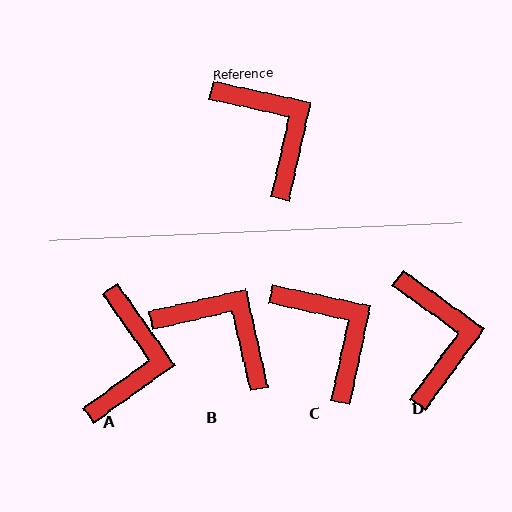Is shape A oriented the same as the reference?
No, it is off by about 42 degrees.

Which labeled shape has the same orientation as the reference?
C.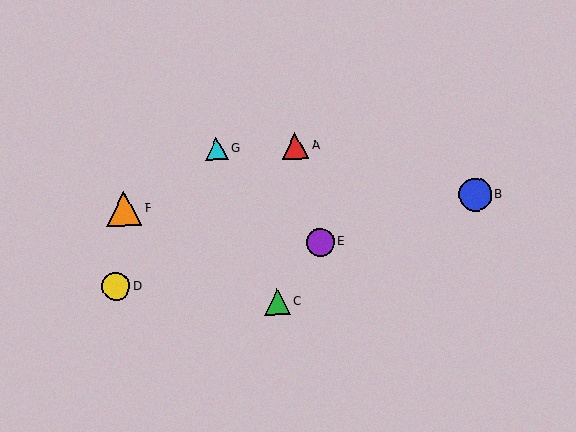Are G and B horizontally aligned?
No, G is at y≈149 and B is at y≈195.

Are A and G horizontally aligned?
Yes, both are at y≈146.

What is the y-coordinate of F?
Object F is at y≈209.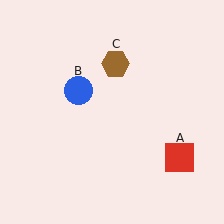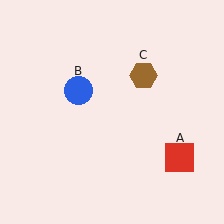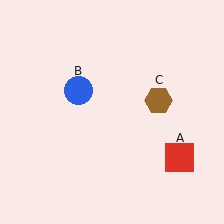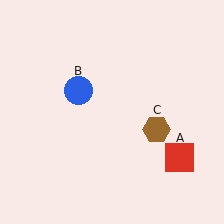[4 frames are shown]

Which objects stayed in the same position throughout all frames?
Red square (object A) and blue circle (object B) remained stationary.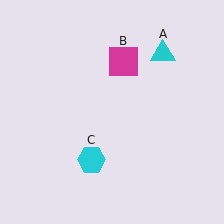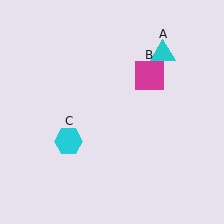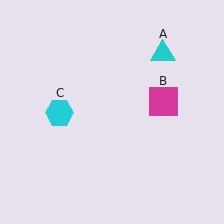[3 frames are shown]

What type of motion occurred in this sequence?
The magenta square (object B), cyan hexagon (object C) rotated clockwise around the center of the scene.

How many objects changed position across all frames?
2 objects changed position: magenta square (object B), cyan hexagon (object C).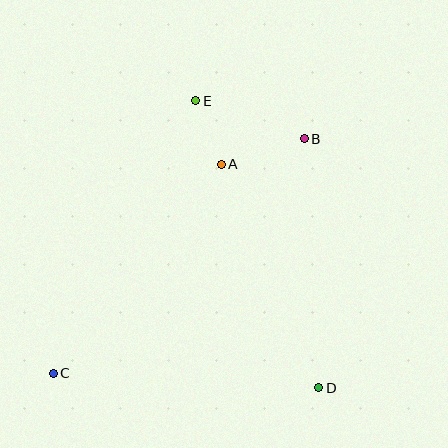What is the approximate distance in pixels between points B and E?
The distance between B and E is approximately 115 pixels.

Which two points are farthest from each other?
Points B and C are farthest from each other.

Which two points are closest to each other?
Points A and E are closest to each other.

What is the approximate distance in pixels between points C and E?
The distance between C and E is approximately 307 pixels.